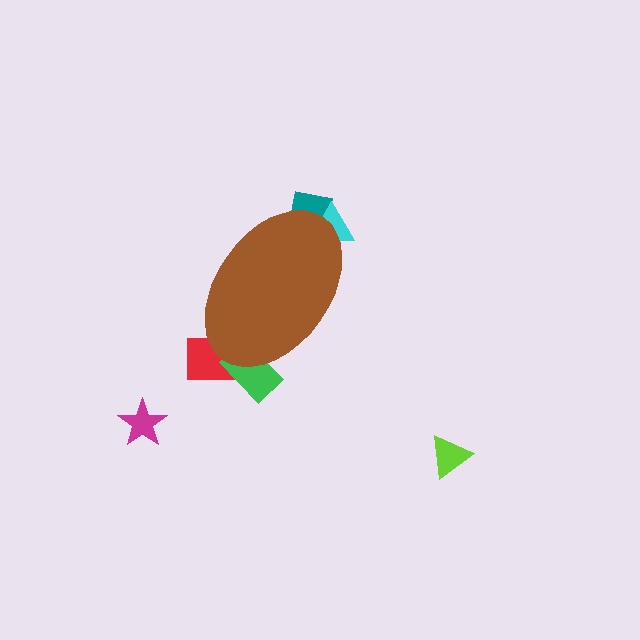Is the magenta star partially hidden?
No, the magenta star is fully visible.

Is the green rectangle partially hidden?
Yes, the green rectangle is partially hidden behind the brown ellipse.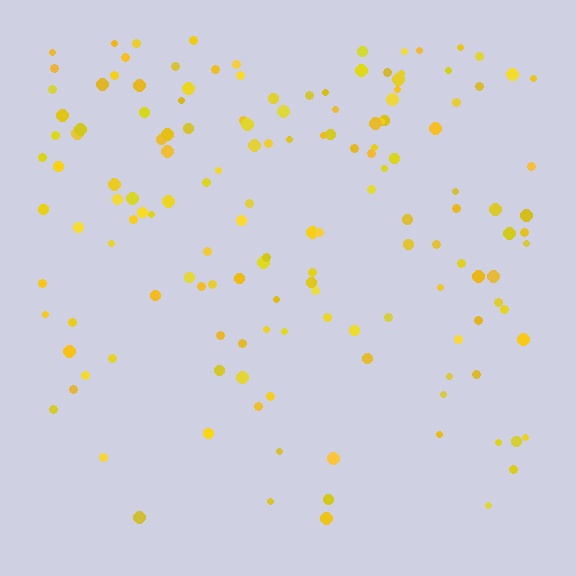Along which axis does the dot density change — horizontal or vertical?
Vertical.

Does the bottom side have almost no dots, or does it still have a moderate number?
Still a moderate number, just noticeably fewer than the top.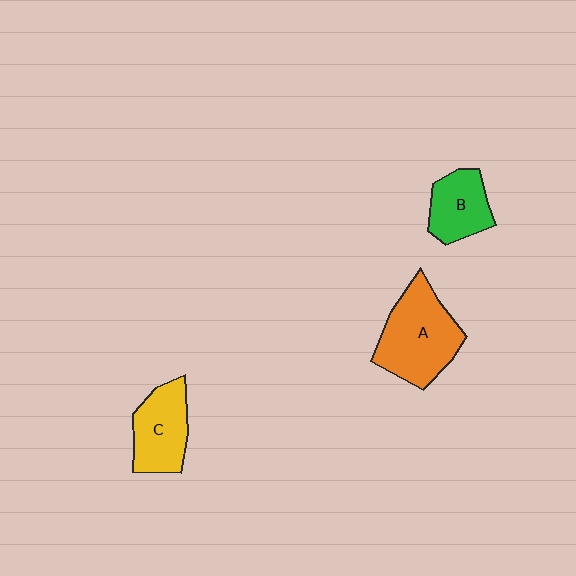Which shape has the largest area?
Shape A (orange).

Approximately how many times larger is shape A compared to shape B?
Approximately 1.7 times.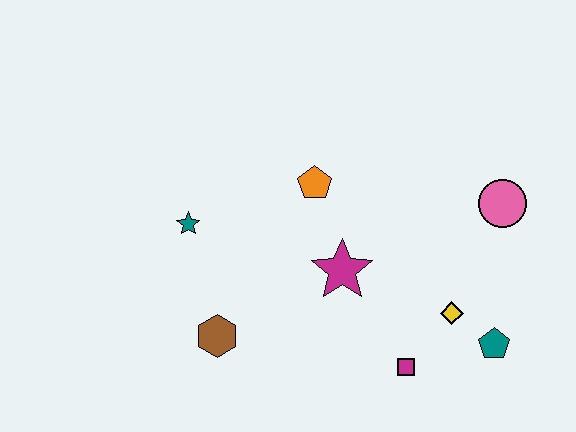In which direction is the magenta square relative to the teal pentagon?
The magenta square is to the left of the teal pentagon.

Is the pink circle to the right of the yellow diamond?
Yes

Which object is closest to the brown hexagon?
The teal star is closest to the brown hexagon.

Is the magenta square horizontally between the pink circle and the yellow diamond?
No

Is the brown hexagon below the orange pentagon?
Yes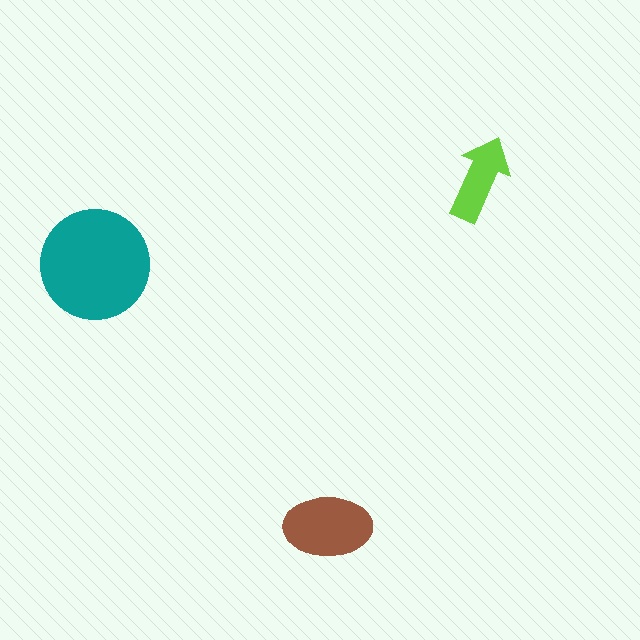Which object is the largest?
The teal circle.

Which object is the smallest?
The lime arrow.